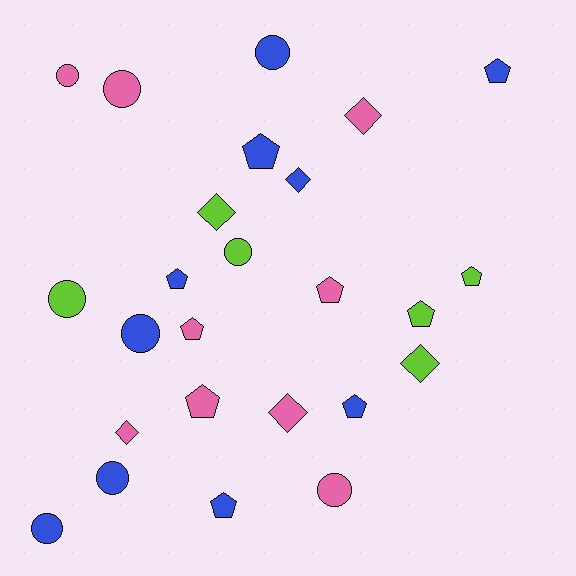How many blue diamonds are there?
There is 1 blue diamond.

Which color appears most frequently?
Blue, with 10 objects.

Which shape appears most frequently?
Pentagon, with 10 objects.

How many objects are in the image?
There are 25 objects.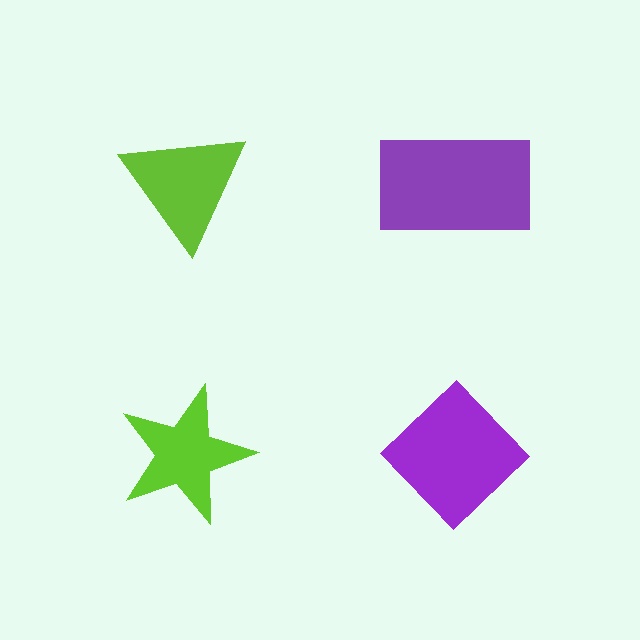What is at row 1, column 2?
A purple rectangle.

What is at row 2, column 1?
A lime star.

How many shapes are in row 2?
2 shapes.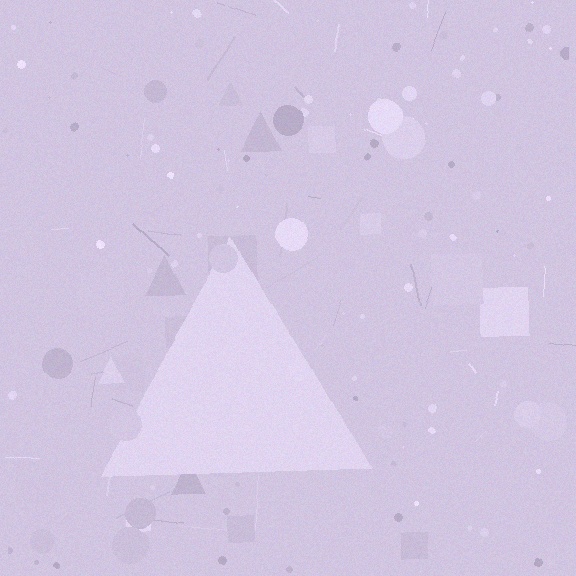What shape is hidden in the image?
A triangle is hidden in the image.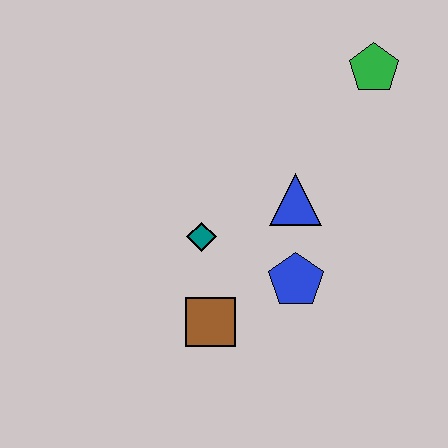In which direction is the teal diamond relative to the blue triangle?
The teal diamond is to the left of the blue triangle.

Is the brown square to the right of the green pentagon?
No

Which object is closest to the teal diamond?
The brown square is closest to the teal diamond.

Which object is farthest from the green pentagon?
The brown square is farthest from the green pentagon.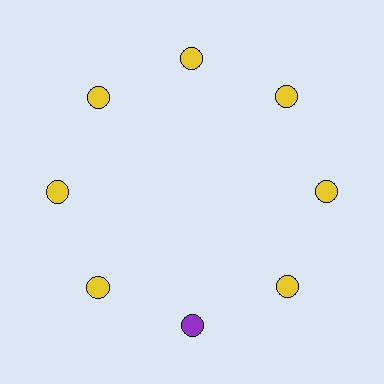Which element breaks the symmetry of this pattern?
The purple circle at roughly the 6 o'clock position breaks the symmetry. All other shapes are yellow circles.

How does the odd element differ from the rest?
It has a different color: purple instead of yellow.